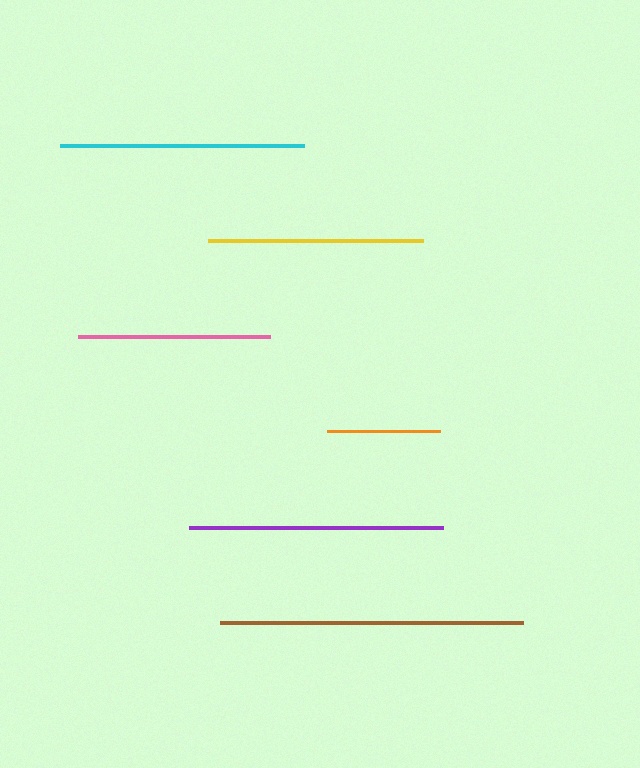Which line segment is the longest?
The brown line is the longest at approximately 303 pixels.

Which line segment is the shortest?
The orange line is the shortest at approximately 113 pixels.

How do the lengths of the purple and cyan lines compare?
The purple and cyan lines are approximately the same length.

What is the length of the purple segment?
The purple segment is approximately 254 pixels long.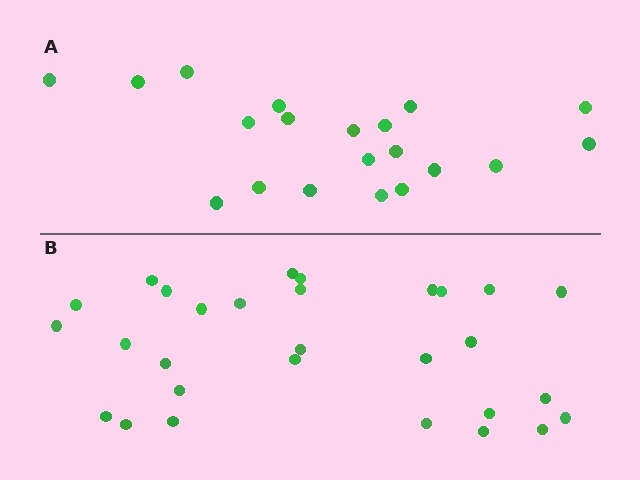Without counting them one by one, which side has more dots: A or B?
Region B (the bottom region) has more dots.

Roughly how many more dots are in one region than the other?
Region B has roughly 8 or so more dots than region A.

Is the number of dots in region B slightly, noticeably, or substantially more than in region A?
Region B has substantially more. The ratio is roughly 1.4 to 1.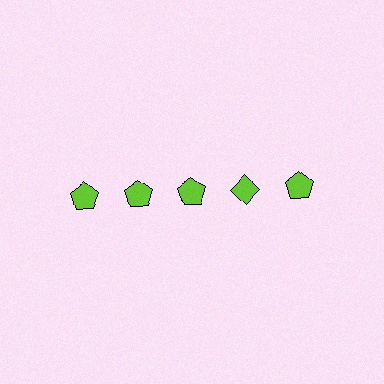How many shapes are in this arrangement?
There are 5 shapes arranged in a grid pattern.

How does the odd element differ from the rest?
It has a different shape: diamond instead of pentagon.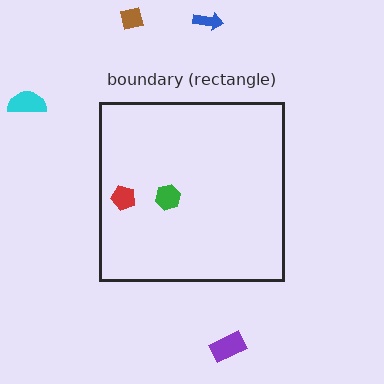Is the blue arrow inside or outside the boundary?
Outside.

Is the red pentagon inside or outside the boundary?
Inside.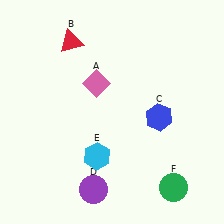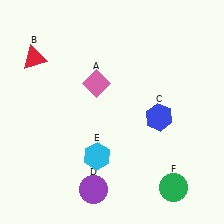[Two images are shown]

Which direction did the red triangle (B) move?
The red triangle (B) moved left.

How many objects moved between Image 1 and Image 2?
1 object moved between the two images.